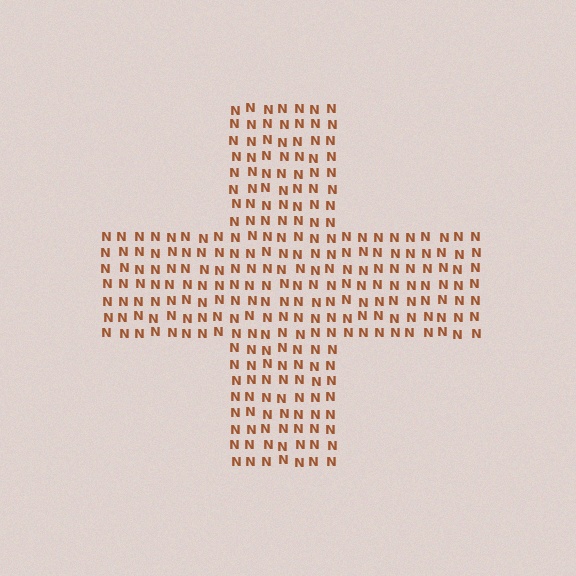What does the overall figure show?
The overall figure shows a cross.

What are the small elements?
The small elements are letter N's.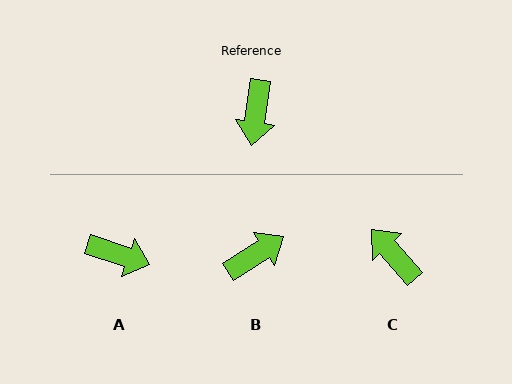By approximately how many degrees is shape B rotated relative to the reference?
Approximately 131 degrees counter-clockwise.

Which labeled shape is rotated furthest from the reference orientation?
B, about 131 degrees away.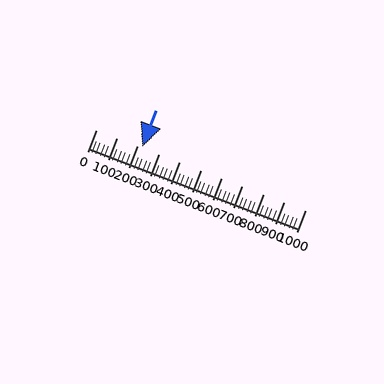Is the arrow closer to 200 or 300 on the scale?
The arrow is closer to 200.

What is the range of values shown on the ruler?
The ruler shows values from 0 to 1000.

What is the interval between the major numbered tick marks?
The major tick marks are spaced 100 units apart.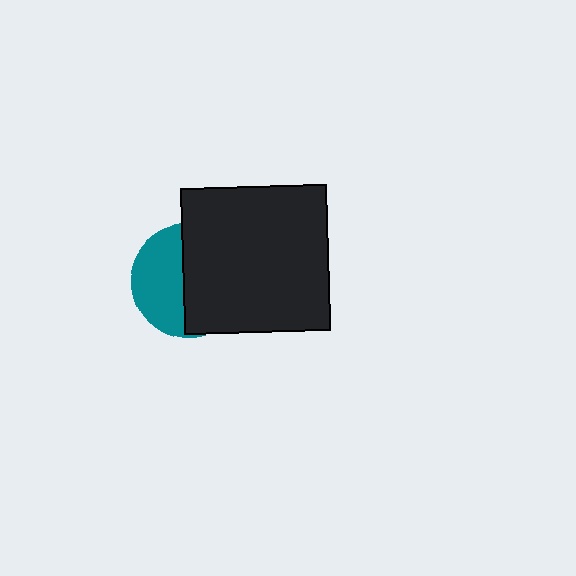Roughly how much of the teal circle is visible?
About half of it is visible (roughly 45%).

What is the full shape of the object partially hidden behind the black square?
The partially hidden object is a teal circle.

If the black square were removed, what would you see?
You would see the complete teal circle.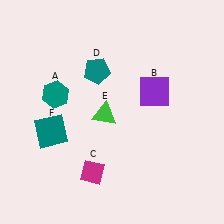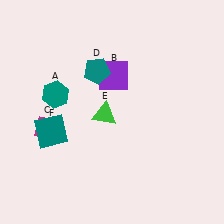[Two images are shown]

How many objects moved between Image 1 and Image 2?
2 objects moved between the two images.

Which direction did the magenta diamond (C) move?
The magenta diamond (C) moved left.